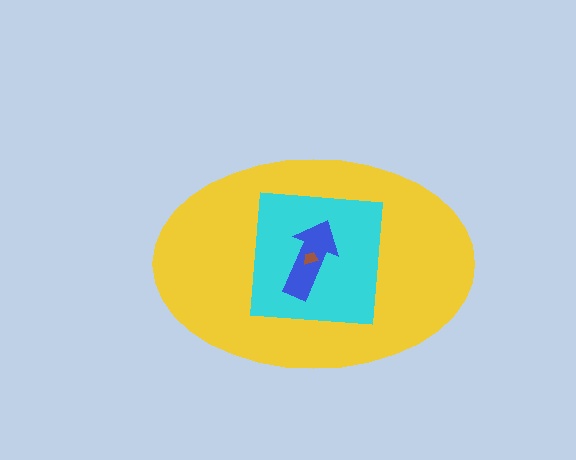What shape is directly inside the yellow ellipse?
The cyan square.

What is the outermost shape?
The yellow ellipse.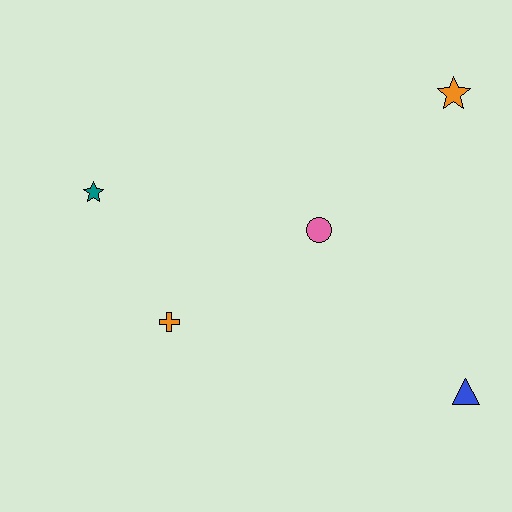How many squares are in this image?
There are no squares.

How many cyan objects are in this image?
There are no cyan objects.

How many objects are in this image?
There are 5 objects.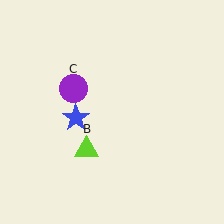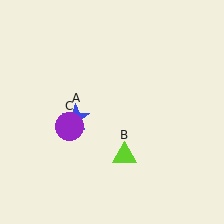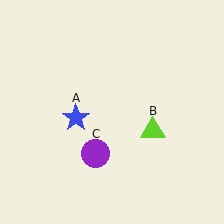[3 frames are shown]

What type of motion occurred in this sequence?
The lime triangle (object B), purple circle (object C) rotated counterclockwise around the center of the scene.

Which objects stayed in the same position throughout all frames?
Blue star (object A) remained stationary.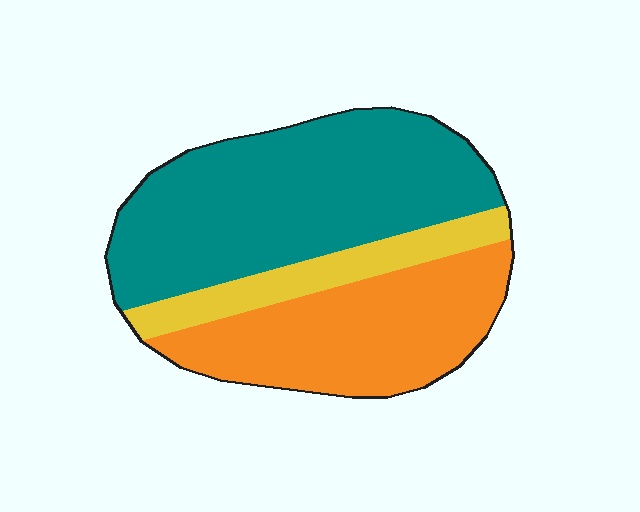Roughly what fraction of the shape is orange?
Orange takes up between a third and a half of the shape.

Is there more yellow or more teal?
Teal.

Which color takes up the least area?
Yellow, at roughly 15%.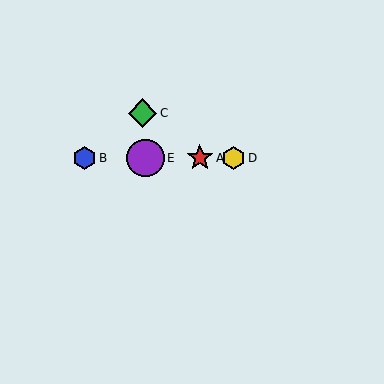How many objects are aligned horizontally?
4 objects (A, B, D, E) are aligned horizontally.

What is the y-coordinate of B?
Object B is at y≈158.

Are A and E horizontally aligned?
Yes, both are at y≈158.